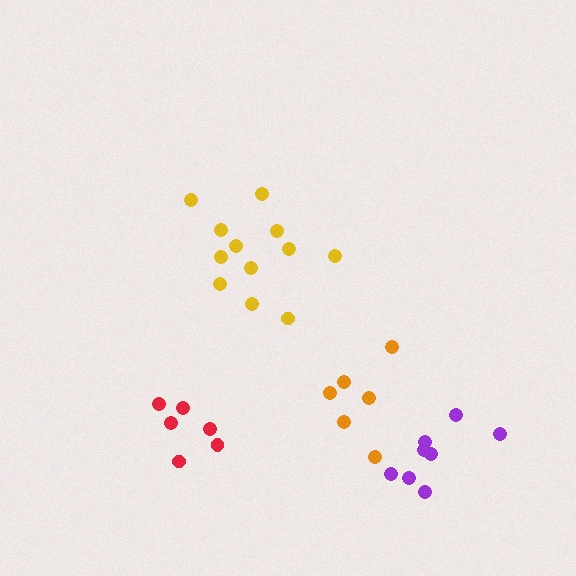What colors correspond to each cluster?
The clusters are colored: purple, yellow, orange, red.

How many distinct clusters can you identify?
There are 4 distinct clusters.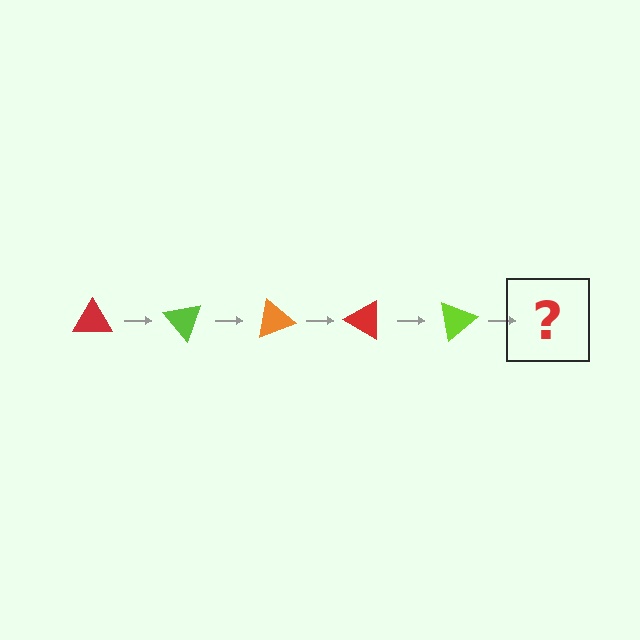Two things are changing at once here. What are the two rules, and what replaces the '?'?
The two rules are that it rotates 50 degrees each step and the color cycles through red, lime, and orange. The '?' should be an orange triangle, rotated 250 degrees from the start.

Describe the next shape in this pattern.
It should be an orange triangle, rotated 250 degrees from the start.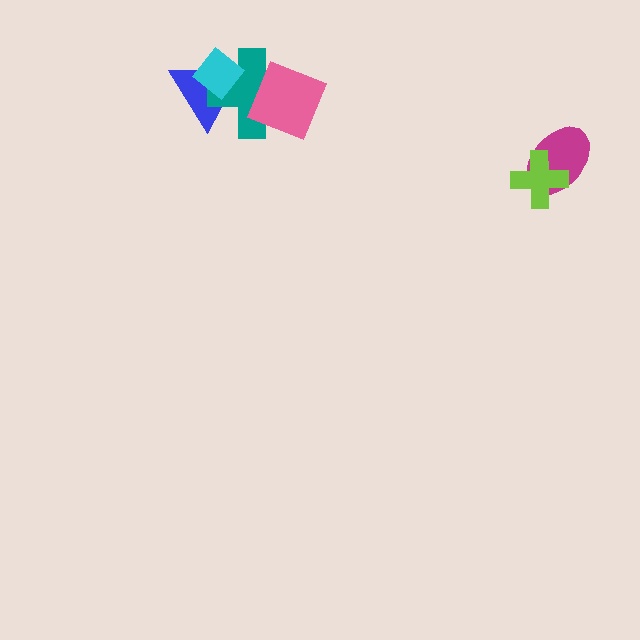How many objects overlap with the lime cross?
1 object overlaps with the lime cross.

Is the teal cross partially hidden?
Yes, it is partially covered by another shape.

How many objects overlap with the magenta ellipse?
1 object overlaps with the magenta ellipse.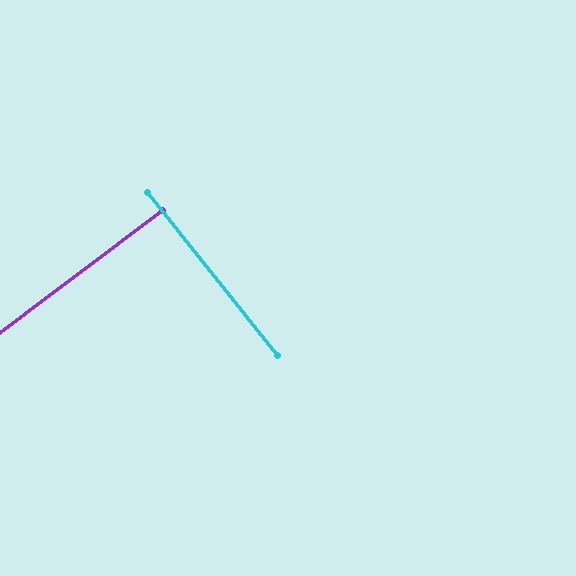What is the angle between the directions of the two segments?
Approximately 88 degrees.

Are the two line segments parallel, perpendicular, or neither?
Perpendicular — they meet at approximately 88°.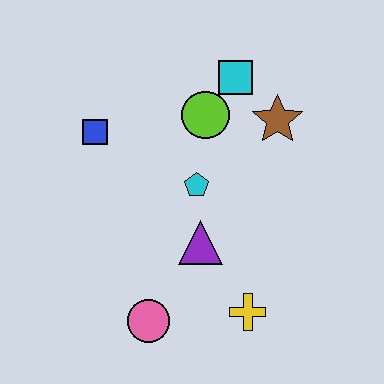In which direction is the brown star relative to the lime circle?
The brown star is to the right of the lime circle.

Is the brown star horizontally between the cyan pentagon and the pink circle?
No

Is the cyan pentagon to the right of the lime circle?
No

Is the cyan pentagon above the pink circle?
Yes